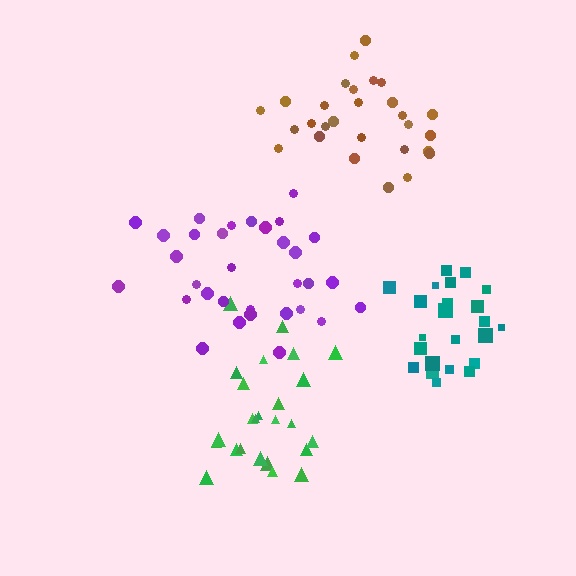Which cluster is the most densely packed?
Green.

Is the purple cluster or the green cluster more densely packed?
Green.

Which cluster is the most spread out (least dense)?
Purple.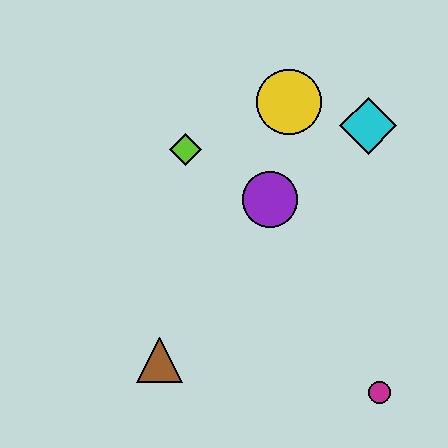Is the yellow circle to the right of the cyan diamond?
No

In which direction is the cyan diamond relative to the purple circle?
The cyan diamond is to the right of the purple circle.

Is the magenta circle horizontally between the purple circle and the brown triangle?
No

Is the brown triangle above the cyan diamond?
No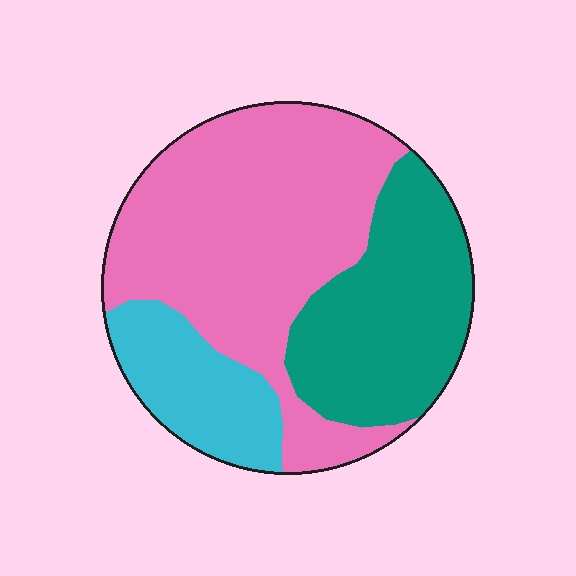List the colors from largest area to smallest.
From largest to smallest: pink, teal, cyan.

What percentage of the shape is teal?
Teal takes up about one third (1/3) of the shape.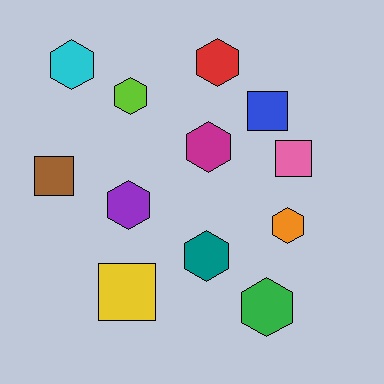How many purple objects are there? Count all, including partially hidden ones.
There is 1 purple object.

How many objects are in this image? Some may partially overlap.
There are 12 objects.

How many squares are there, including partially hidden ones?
There are 4 squares.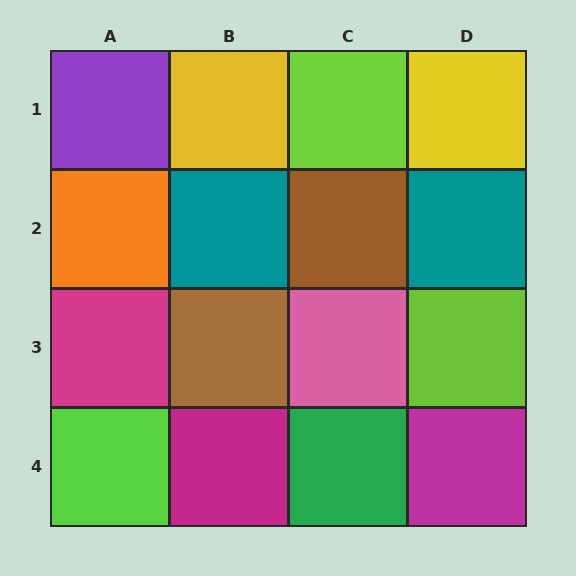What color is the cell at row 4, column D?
Magenta.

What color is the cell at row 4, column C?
Green.